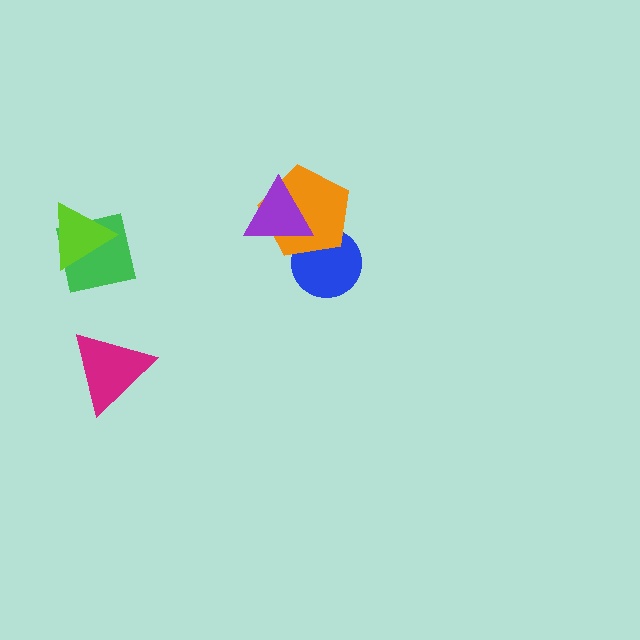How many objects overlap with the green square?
1 object overlaps with the green square.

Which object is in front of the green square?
The lime triangle is in front of the green square.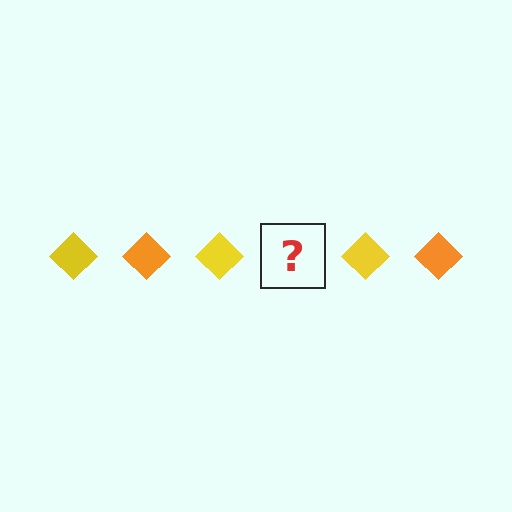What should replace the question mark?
The question mark should be replaced with an orange diamond.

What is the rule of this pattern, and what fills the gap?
The rule is that the pattern cycles through yellow, orange diamonds. The gap should be filled with an orange diamond.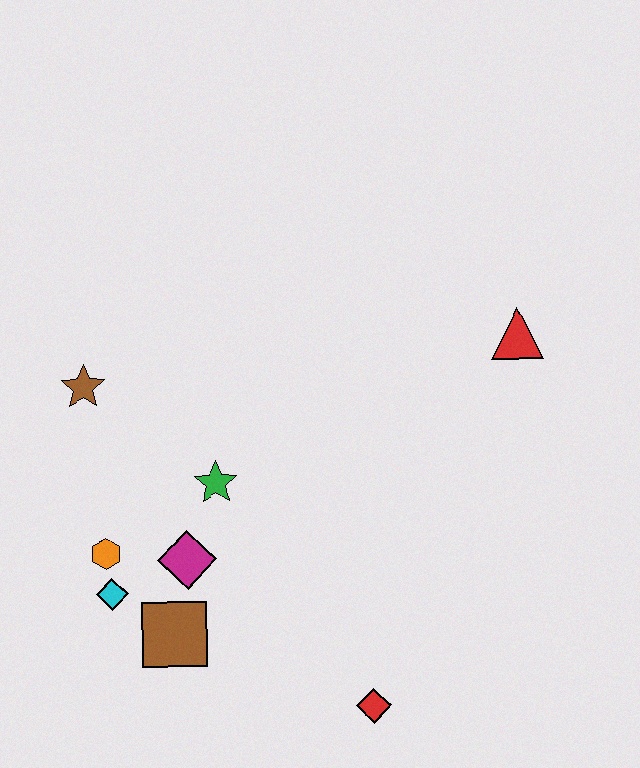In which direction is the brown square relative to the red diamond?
The brown square is to the left of the red diamond.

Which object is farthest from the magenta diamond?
The red triangle is farthest from the magenta diamond.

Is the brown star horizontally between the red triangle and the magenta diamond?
No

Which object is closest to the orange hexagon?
The cyan diamond is closest to the orange hexagon.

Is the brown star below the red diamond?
No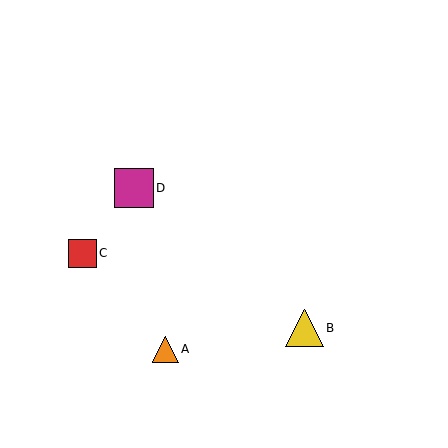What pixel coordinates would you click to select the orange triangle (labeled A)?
Click at (165, 349) to select the orange triangle A.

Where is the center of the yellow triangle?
The center of the yellow triangle is at (304, 328).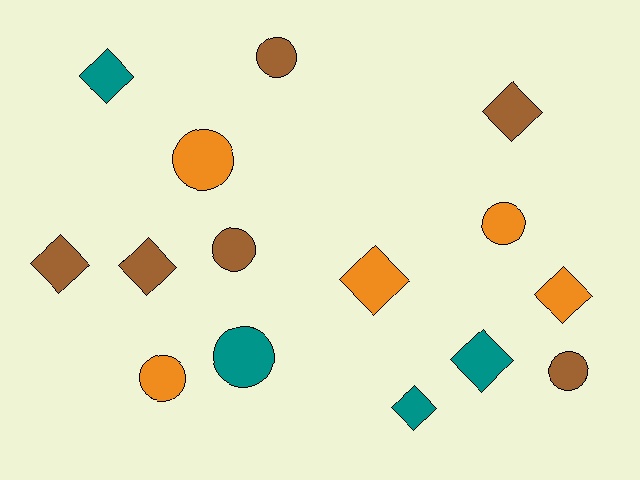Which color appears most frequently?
Brown, with 6 objects.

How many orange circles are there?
There are 3 orange circles.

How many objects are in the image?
There are 15 objects.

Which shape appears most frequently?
Diamond, with 8 objects.